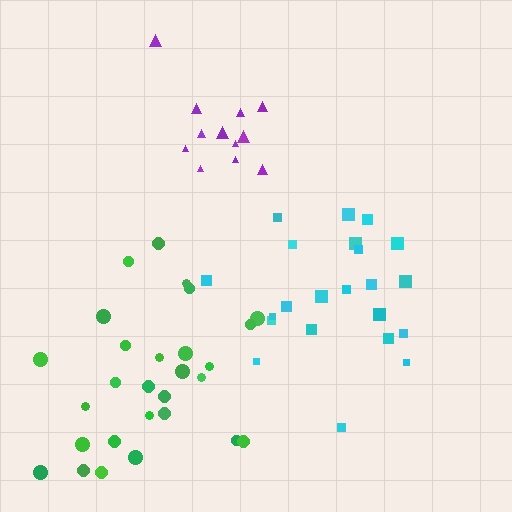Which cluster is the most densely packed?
Purple.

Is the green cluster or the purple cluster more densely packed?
Purple.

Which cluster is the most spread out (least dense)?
Green.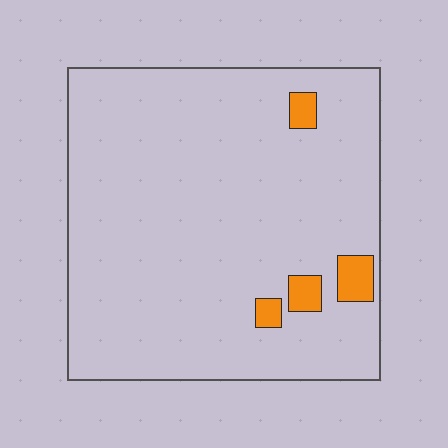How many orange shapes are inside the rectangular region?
4.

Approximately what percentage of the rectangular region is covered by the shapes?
Approximately 5%.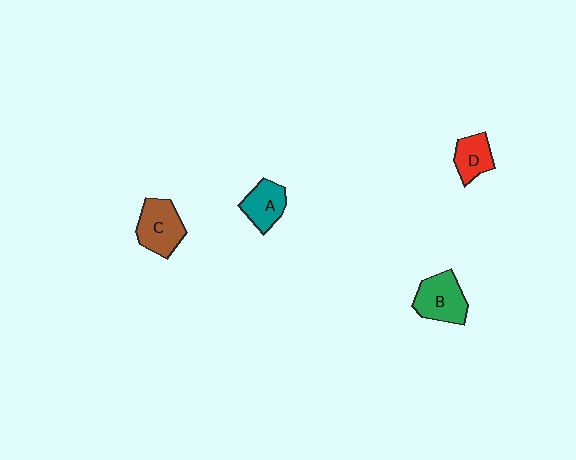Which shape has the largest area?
Shape B (green).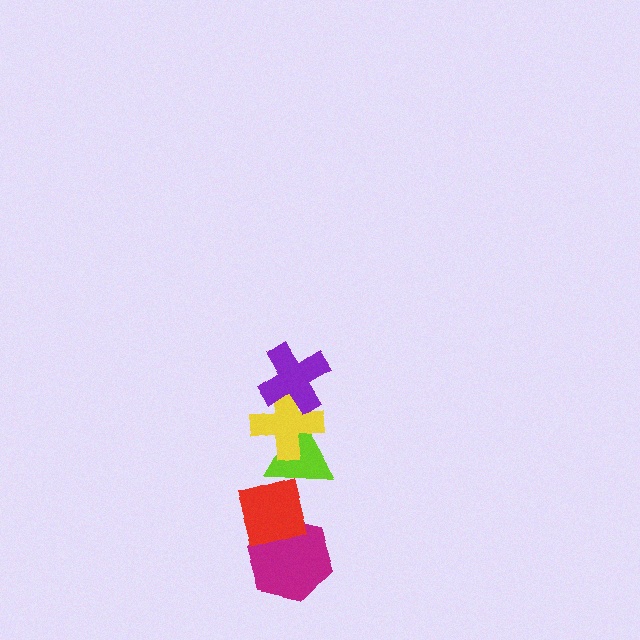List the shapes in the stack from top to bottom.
From top to bottom: the purple cross, the yellow cross, the lime triangle, the red square, the magenta hexagon.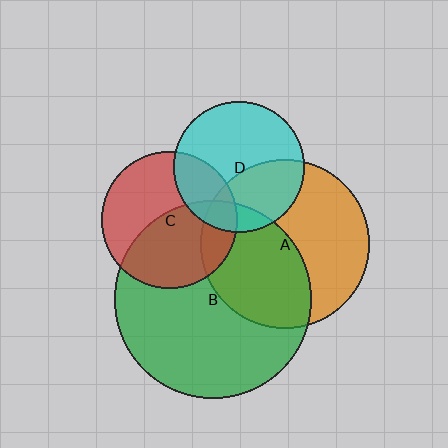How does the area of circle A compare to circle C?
Approximately 1.5 times.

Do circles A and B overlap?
Yes.